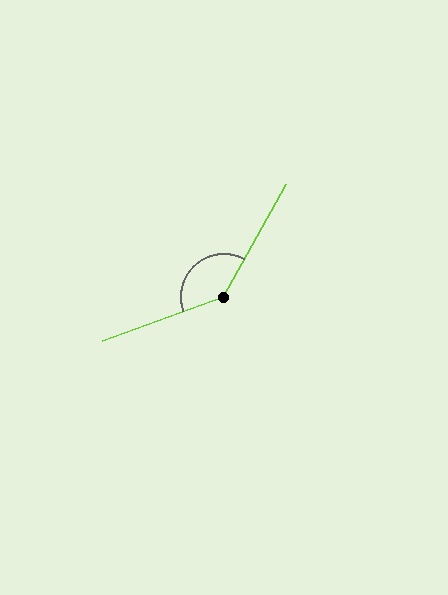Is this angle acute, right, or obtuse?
It is obtuse.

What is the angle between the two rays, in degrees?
Approximately 139 degrees.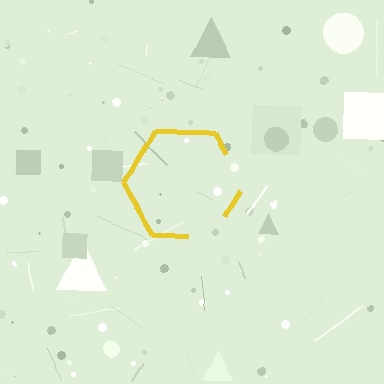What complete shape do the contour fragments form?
The contour fragments form a hexagon.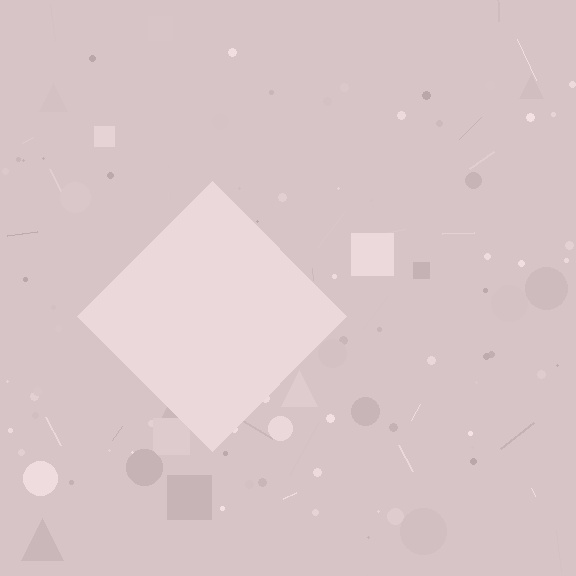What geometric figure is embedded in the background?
A diamond is embedded in the background.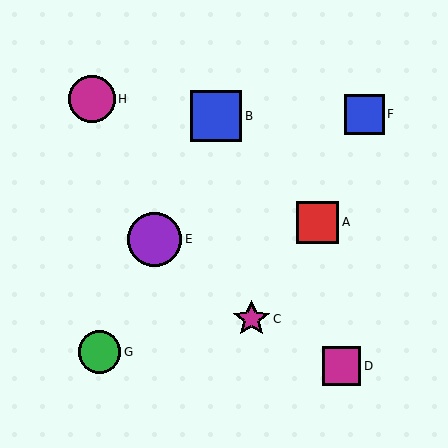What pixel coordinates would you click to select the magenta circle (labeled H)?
Click at (92, 99) to select the magenta circle H.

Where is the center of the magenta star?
The center of the magenta star is at (251, 319).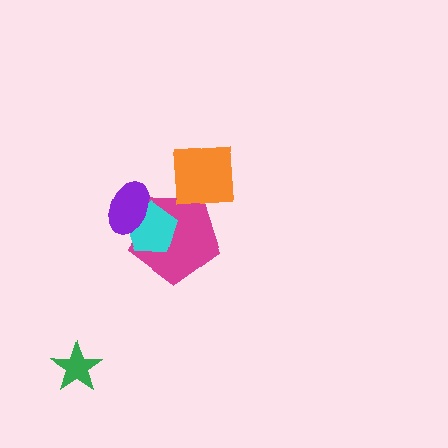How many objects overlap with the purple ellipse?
2 objects overlap with the purple ellipse.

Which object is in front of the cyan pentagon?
The purple ellipse is in front of the cyan pentagon.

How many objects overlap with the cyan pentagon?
2 objects overlap with the cyan pentagon.